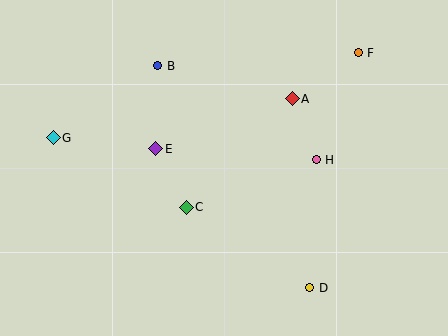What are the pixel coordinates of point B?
Point B is at (158, 66).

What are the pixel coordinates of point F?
Point F is at (358, 53).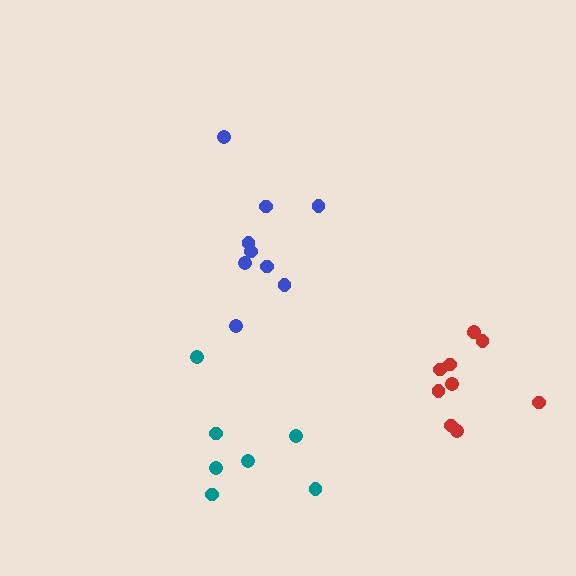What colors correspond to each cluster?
The clusters are colored: teal, red, blue.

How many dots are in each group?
Group 1: 7 dots, Group 2: 10 dots, Group 3: 9 dots (26 total).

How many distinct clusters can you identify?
There are 3 distinct clusters.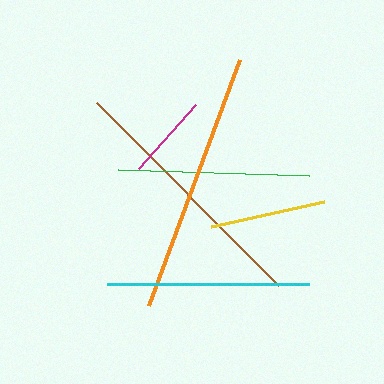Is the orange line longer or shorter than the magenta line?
The orange line is longer than the magenta line.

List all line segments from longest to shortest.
From longest to shortest: orange, brown, cyan, green, yellow, magenta.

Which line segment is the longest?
The orange line is the longest at approximately 263 pixels.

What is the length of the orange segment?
The orange segment is approximately 263 pixels long.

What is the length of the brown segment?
The brown segment is approximately 258 pixels long.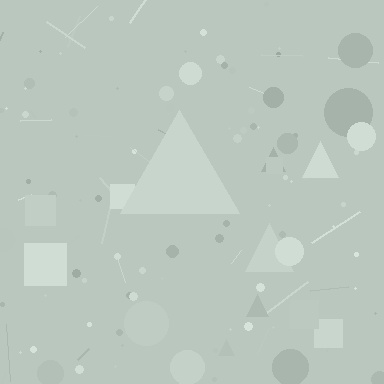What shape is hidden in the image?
A triangle is hidden in the image.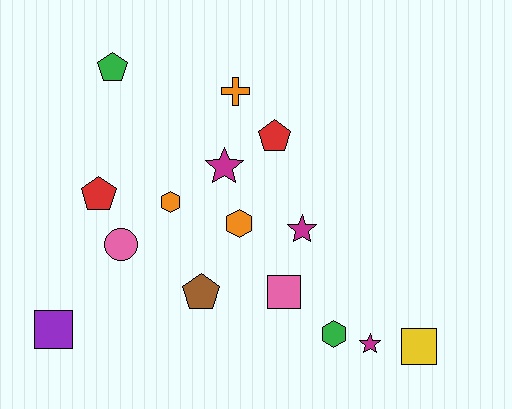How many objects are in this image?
There are 15 objects.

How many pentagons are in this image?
There are 4 pentagons.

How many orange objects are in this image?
There are 3 orange objects.